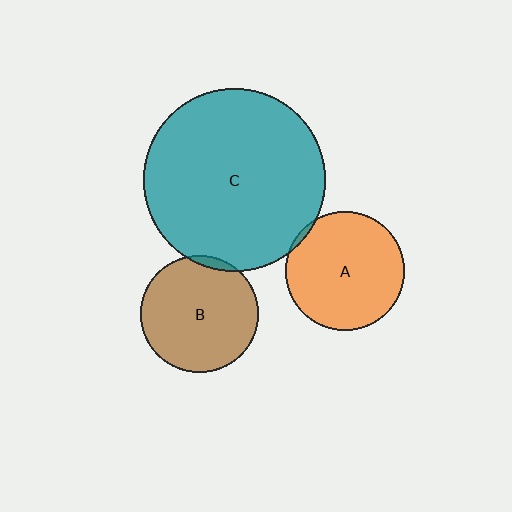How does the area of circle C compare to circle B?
Approximately 2.4 times.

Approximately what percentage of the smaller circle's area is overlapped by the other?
Approximately 5%.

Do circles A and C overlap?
Yes.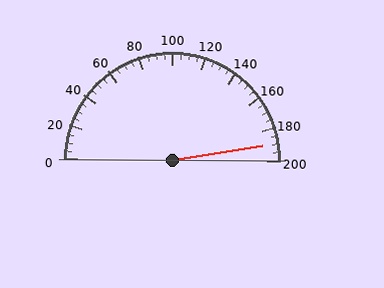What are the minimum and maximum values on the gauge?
The gauge ranges from 0 to 200.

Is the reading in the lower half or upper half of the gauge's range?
The reading is in the upper half of the range (0 to 200).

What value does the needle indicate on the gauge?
The needle indicates approximately 190.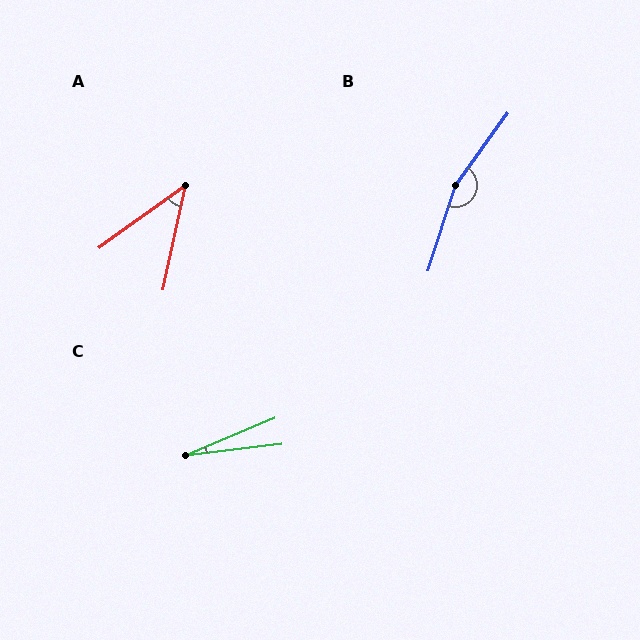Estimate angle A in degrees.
Approximately 42 degrees.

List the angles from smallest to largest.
C (16°), A (42°), B (162°).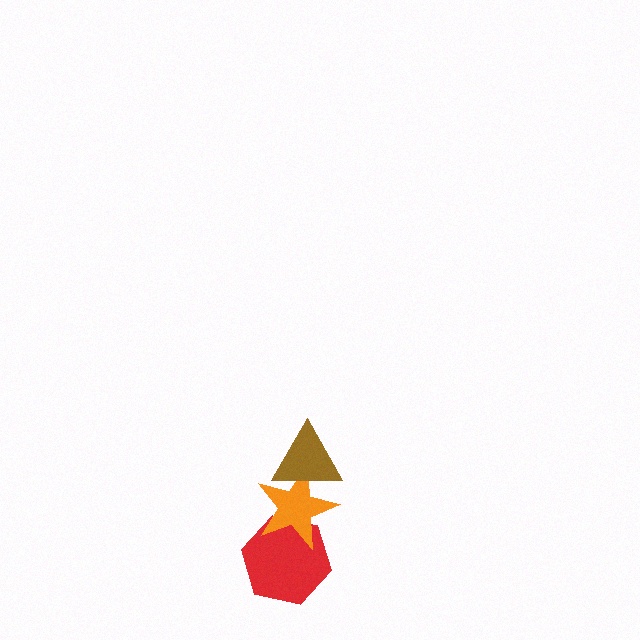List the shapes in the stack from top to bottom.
From top to bottom: the brown triangle, the orange star, the red hexagon.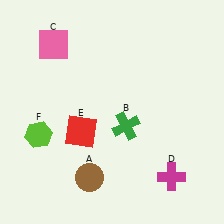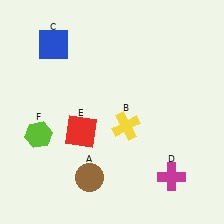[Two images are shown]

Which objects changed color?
B changed from green to yellow. C changed from pink to blue.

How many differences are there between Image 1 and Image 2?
There are 2 differences between the two images.